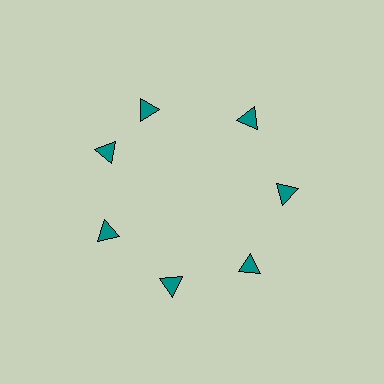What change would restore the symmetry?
The symmetry would be restored by rotating it back into even spacing with its neighbors so that all 7 triangles sit at equal angles and equal distance from the center.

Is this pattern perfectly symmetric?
No. The 7 teal triangles are arranged in a ring, but one element near the 12 o'clock position is rotated out of alignment along the ring, breaking the 7-fold rotational symmetry.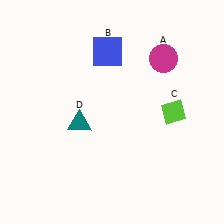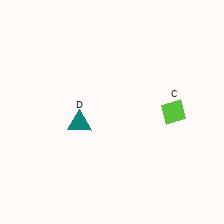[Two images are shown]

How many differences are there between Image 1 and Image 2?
There are 2 differences between the two images.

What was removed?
The blue square (B), the magenta circle (A) were removed in Image 2.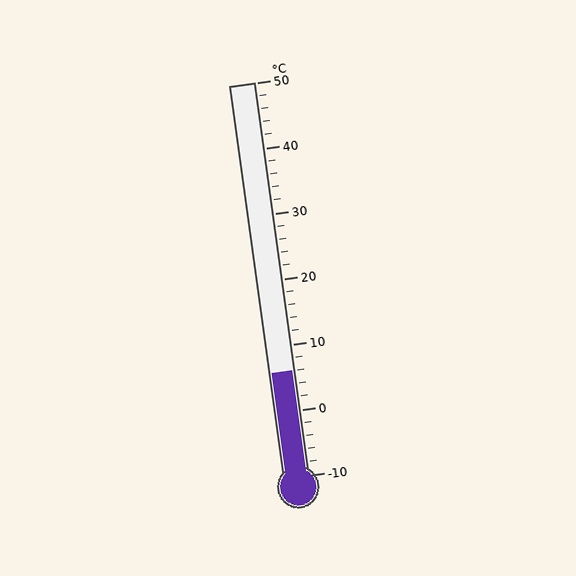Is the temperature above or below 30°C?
The temperature is below 30°C.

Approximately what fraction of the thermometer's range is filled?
The thermometer is filled to approximately 25% of its range.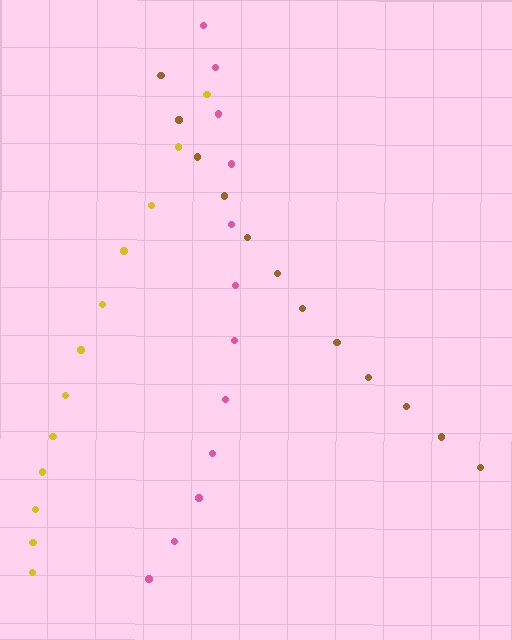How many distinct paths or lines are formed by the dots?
There are 3 distinct paths.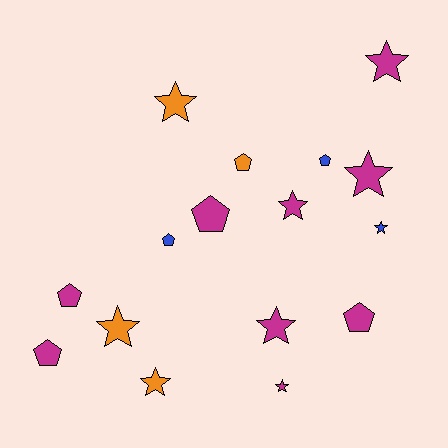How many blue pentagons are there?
There are 2 blue pentagons.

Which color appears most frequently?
Magenta, with 9 objects.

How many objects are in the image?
There are 16 objects.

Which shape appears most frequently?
Star, with 9 objects.